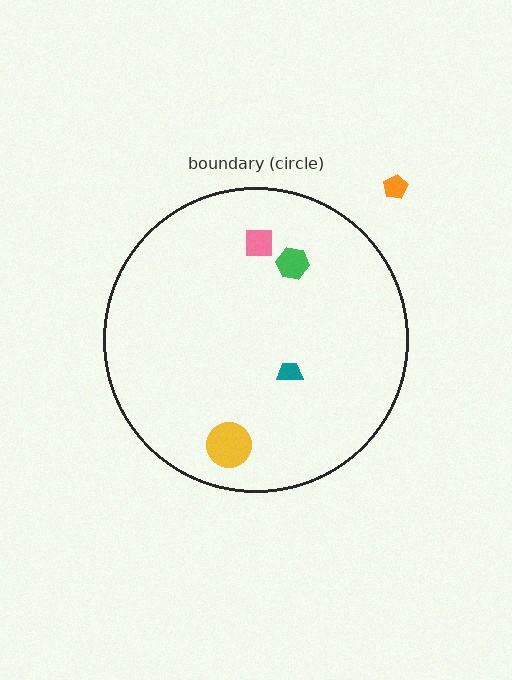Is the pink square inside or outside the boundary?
Inside.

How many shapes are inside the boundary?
4 inside, 1 outside.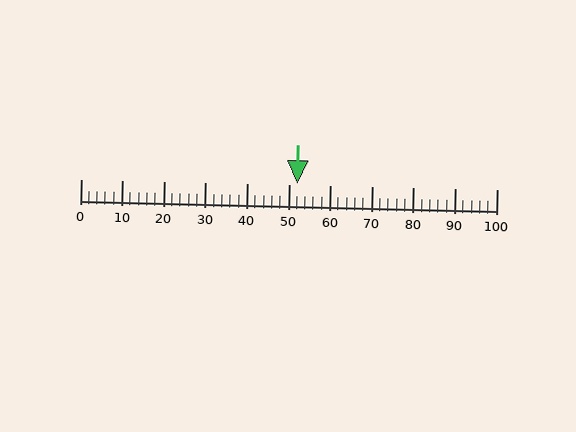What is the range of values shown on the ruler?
The ruler shows values from 0 to 100.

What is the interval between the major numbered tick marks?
The major tick marks are spaced 10 units apart.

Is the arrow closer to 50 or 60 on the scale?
The arrow is closer to 50.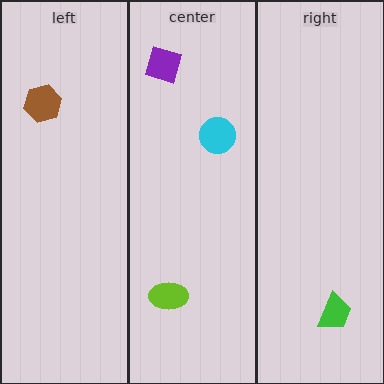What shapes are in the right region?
The green trapezoid.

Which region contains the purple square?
The center region.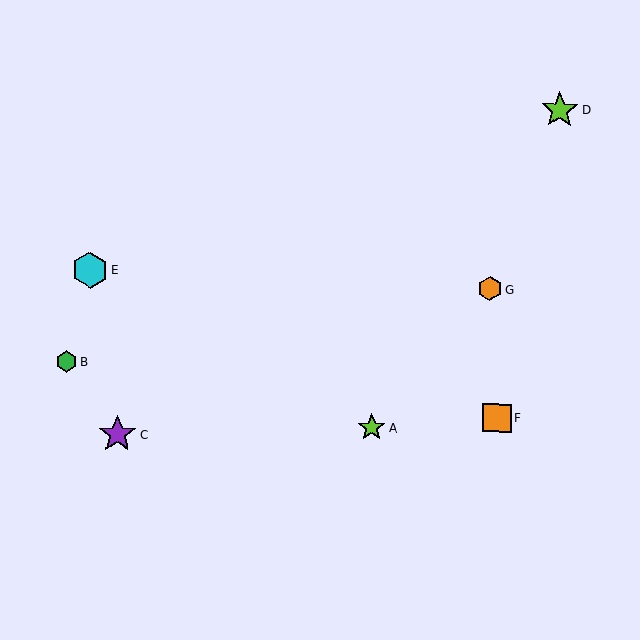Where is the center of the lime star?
The center of the lime star is at (560, 110).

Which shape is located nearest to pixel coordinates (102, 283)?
The cyan hexagon (labeled E) at (90, 270) is nearest to that location.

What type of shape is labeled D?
Shape D is a lime star.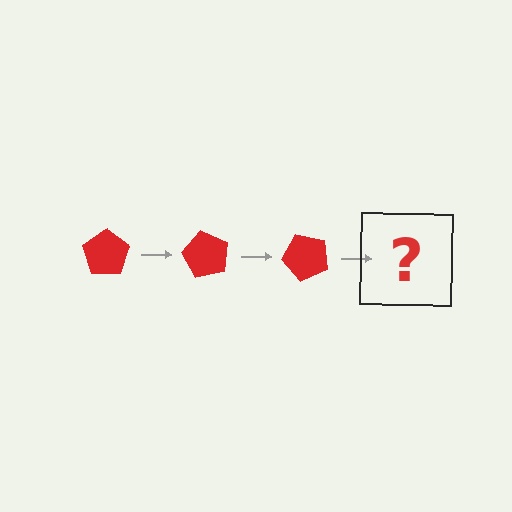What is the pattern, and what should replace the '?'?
The pattern is that the pentagon rotates 60 degrees each step. The '?' should be a red pentagon rotated 180 degrees.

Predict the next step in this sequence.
The next step is a red pentagon rotated 180 degrees.